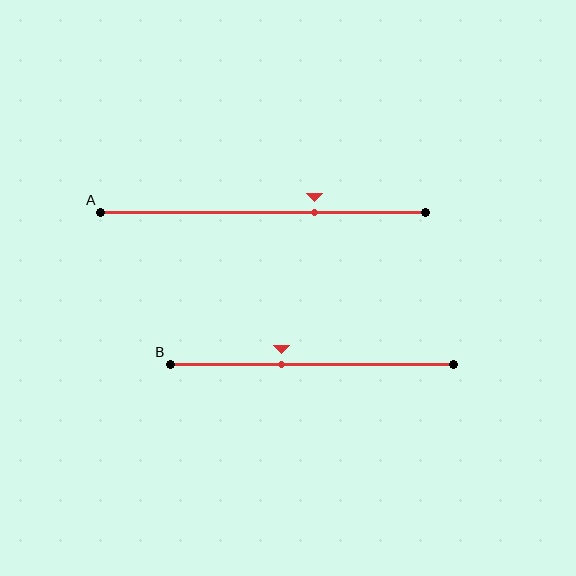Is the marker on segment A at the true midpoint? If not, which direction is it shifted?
No, the marker on segment A is shifted to the right by about 16% of the segment length.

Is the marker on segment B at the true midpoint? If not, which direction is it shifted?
No, the marker on segment B is shifted to the left by about 11% of the segment length.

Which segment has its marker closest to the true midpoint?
Segment B has its marker closest to the true midpoint.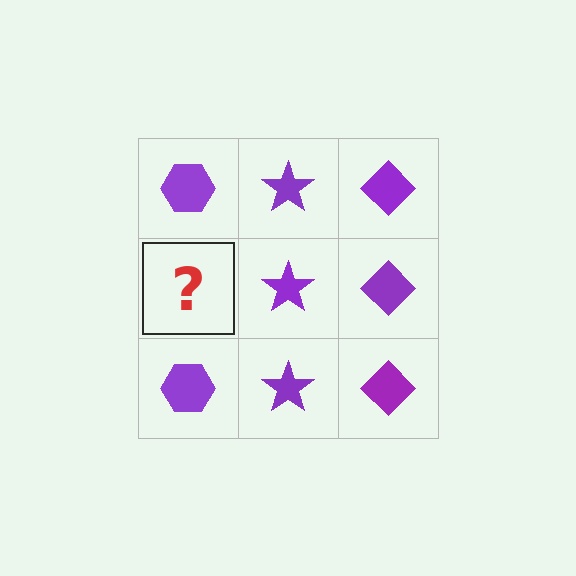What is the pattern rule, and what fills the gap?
The rule is that each column has a consistent shape. The gap should be filled with a purple hexagon.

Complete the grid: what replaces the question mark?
The question mark should be replaced with a purple hexagon.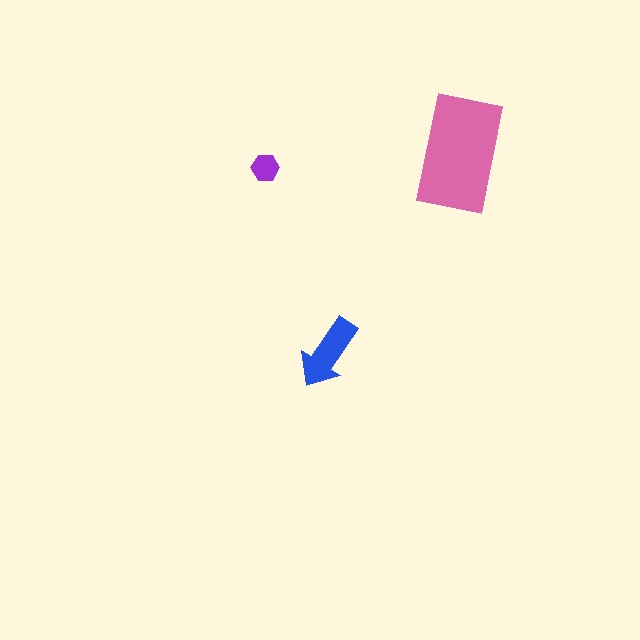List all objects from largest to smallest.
The pink rectangle, the blue arrow, the purple hexagon.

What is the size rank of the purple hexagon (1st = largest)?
3rd.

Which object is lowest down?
The blue arrow is bottommost.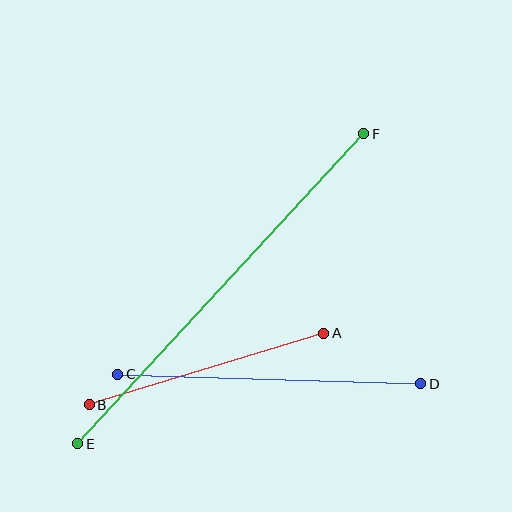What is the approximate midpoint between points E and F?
The midpoint is at approximately (221, 289) pixels.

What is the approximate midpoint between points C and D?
The midpoint is at approximately (269, 379) pixels.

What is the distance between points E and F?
The distance is approximately 422 pixels.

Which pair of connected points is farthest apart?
Points E and F are farthest apart.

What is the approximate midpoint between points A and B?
The midpoint is at approximately (206, 369) pixels.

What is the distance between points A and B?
The distance is approximately 245 pixels.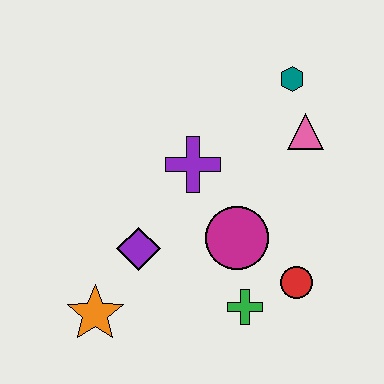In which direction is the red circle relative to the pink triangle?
The red circle is below the pink triangle.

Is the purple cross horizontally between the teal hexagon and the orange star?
Yes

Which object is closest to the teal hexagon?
The pink triangle is closest to the teal hexagon.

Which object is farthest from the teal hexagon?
The orange star is farthest from the teal hexagon.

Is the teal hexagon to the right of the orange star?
Yes